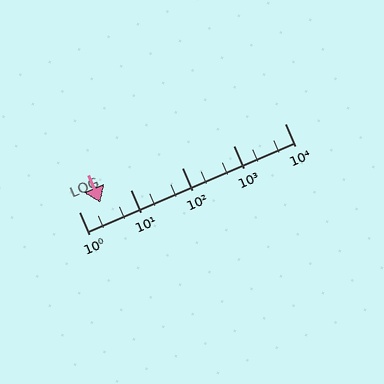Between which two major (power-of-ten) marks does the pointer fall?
The pointer is between 1 and 10.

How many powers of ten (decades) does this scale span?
The scale spans 4 decades, from 1 to 10000.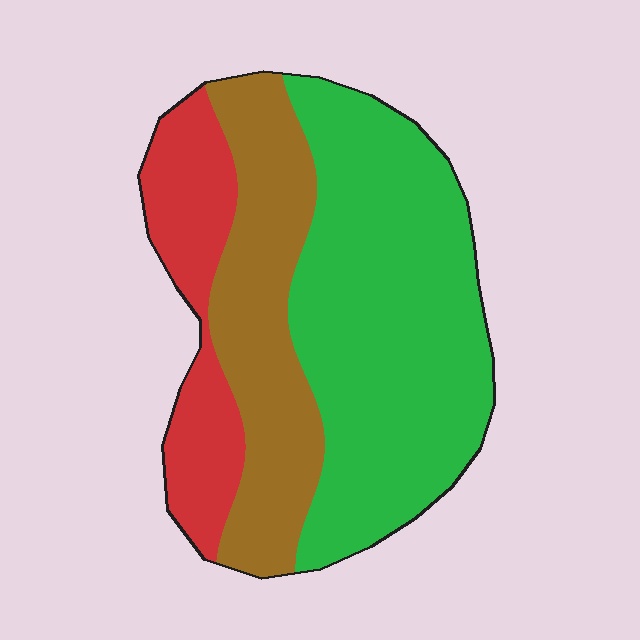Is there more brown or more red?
Brown.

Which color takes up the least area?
Red, at roughly 20%.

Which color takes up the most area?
Green, at roughly 50%.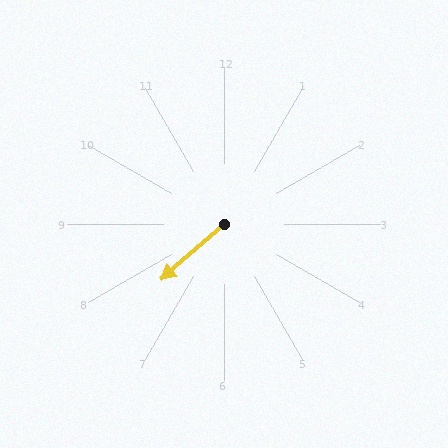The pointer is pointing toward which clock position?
Roughly 8 o'clock.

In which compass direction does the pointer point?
Southwest.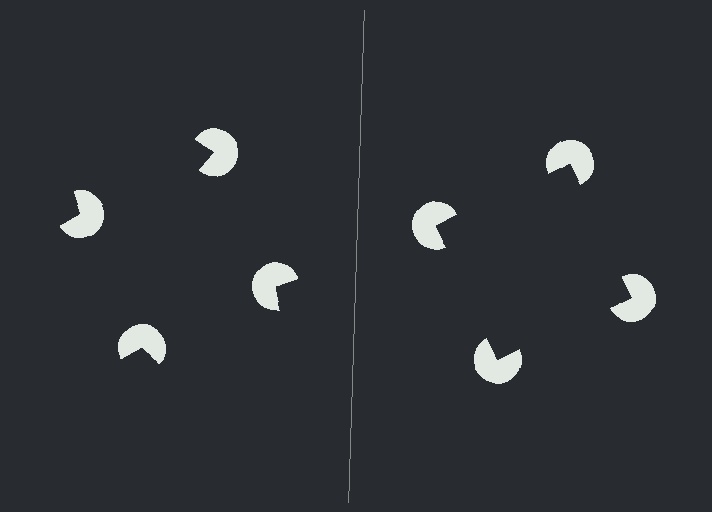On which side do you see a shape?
An illusory square appears on the right side. On the left side the wedge cuts are rotated, so no coherent shape forms.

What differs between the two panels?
The pac-man discs are positioned identically on both sides; only the wedge orientations differ. On the right they align to a square; on the left they are misaligned.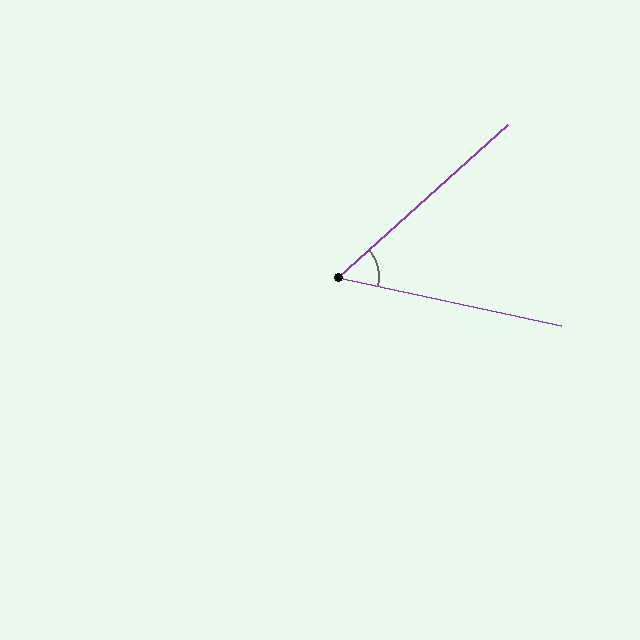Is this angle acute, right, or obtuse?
It is acute.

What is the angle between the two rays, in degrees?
Approximately 54 degrees.